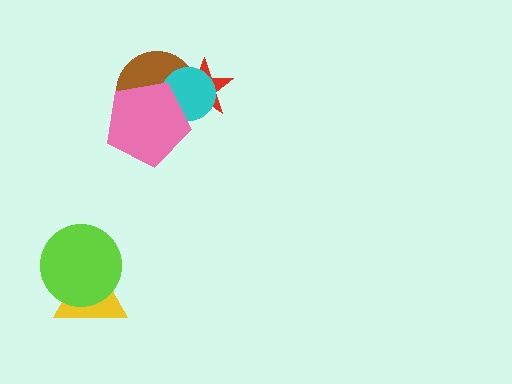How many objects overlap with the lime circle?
1 object overlaps with the lime circle.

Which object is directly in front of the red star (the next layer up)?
The brown circle is directly in front of the red star.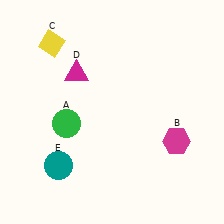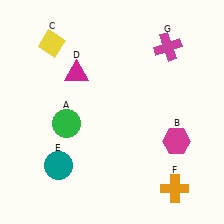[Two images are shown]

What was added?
An orange cross (F), a magenta cross (G) were added in Image 2.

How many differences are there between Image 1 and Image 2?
There are 2 differences between the two images.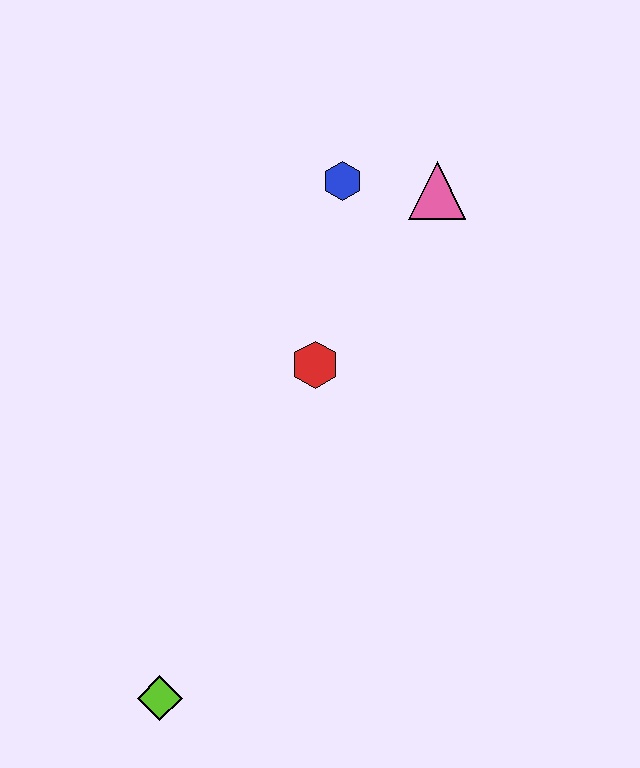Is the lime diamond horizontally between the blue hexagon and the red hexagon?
No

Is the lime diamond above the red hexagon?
No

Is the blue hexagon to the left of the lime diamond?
No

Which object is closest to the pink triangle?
The blue hexagon is closest to the pink triangle.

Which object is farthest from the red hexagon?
The lime diamond is farthest from the red hexagon.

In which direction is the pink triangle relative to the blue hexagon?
The pink triangle is to the right of the blue hexagon.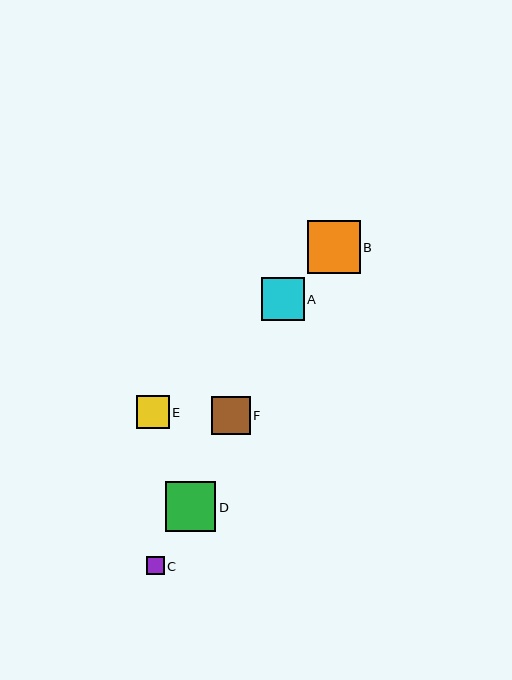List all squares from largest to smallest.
From largest to smallest: B, D, A, F, E, C.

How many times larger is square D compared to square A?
Square D is approximately 1.2 times the size of square A.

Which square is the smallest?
Square C is the smallest with a size of approximately 18 pixels.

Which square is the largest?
Square B is the largest with a size of approximately 53 pixels.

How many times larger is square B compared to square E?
Square B is approximately 1.6 times the size of square E.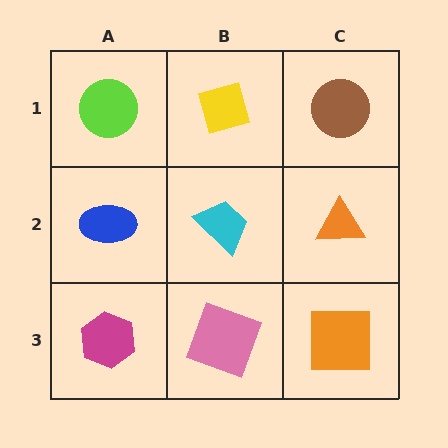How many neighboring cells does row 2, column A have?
3.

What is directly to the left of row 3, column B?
A magenta hexagon.